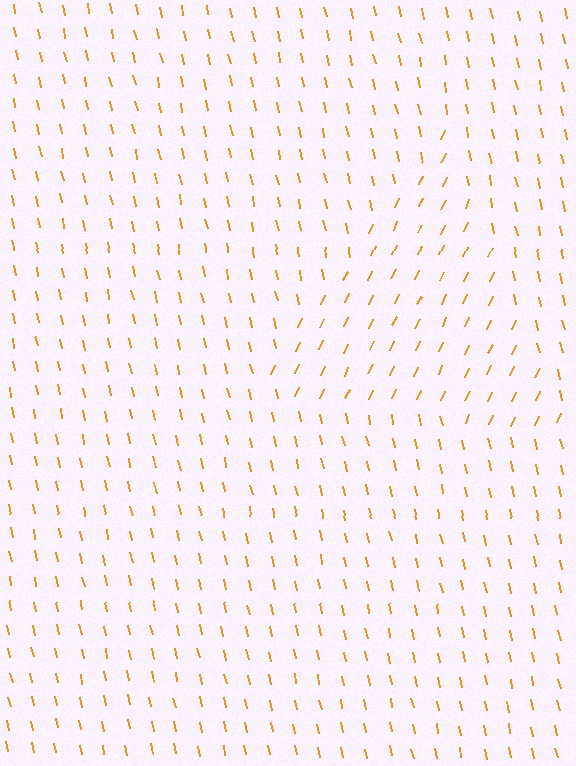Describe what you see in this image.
The image is filled with small orange line segments. A triangle region in the image has lines oriented differently from the surrounding lines, creating a visible texture boundary.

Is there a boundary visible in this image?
Yes, there is a texture boundary formed by a change in line orientation.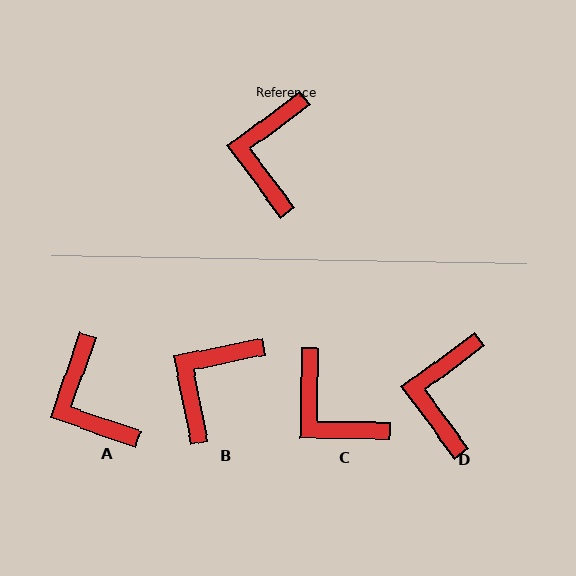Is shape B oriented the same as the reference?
No, it is off by about 25 degrees.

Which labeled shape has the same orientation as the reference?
D.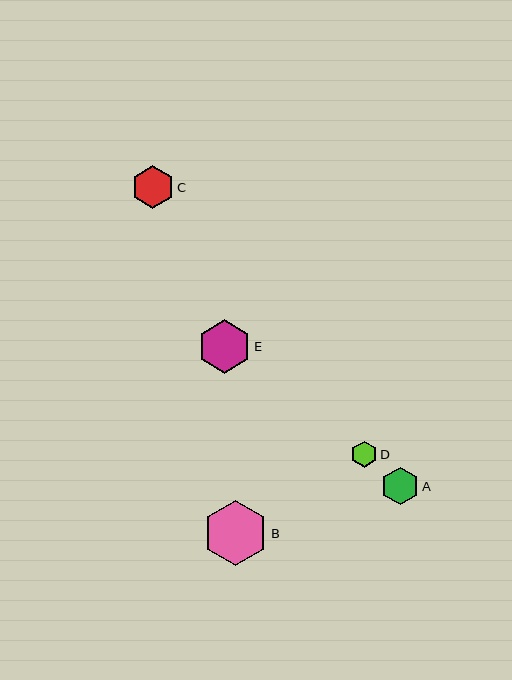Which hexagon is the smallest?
Hexagon D is the smallest with a size of approximately 26 pixels.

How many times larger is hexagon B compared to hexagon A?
Hexagon B is approximately 1.8 times the size of hexagon A.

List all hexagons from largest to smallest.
From largest to smallest: B, E, C, A, D.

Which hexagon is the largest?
Hexagon B is the largest with a size of approximately 65 pixels.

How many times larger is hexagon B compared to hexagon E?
Hexagon B is approximately 1.2 times the size of hexagon E.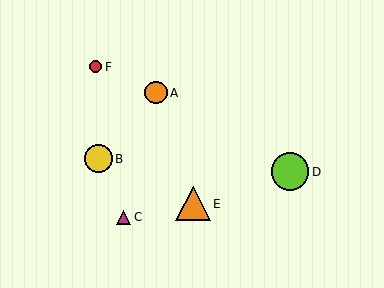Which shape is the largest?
The lime circle (labeled D) is the largest.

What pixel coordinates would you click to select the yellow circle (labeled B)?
Click at (98, 159) to select the yellow circle B.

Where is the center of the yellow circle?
The center of the yellow circle is at (98, 159).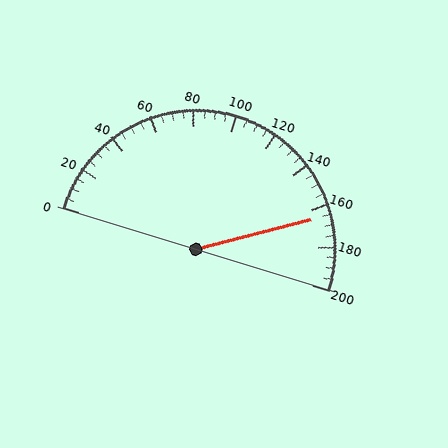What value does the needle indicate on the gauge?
The needle indicates approximately 165.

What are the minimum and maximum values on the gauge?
The gauge ranges from 0 to 200.